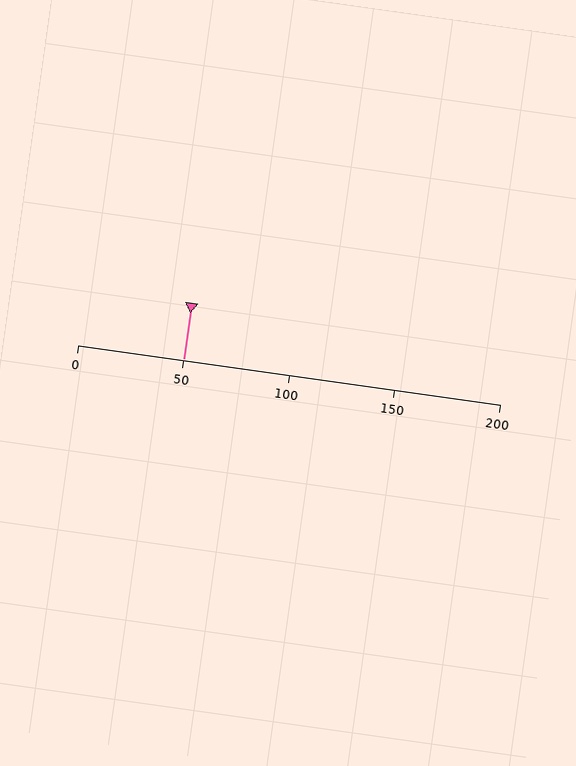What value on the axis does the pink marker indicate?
The marker indicates approximately 50.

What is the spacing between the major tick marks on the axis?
The major ticks are spaced 50 apart.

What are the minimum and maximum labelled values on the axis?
The axis runs from 0 to 200.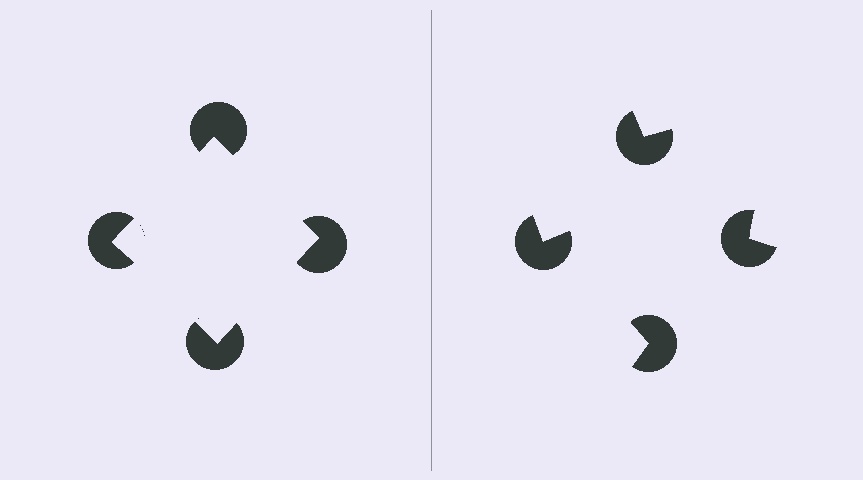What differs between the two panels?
The pac-man discs are positioned identically on both sides; only the wedge orientations differ. On the left they align to a square; on the right they are misaligned.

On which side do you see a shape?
An illusory square appears on the left side. On the right side the wedge cuts are rotated, so no coherent shape forms.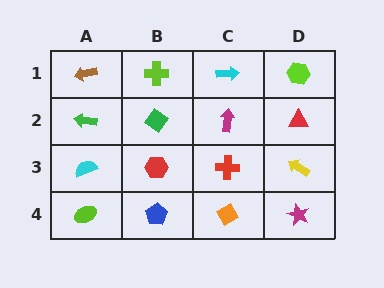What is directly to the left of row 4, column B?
A lime ellipse.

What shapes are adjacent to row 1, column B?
A green diamond (row 2, column B), a brown arrow (row 1, column A), a cyan arrow (row 1, column C).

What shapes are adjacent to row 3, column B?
A green diamond (row 2, column B), a blue pentagon (row 4, column B), a cyan semicircle (row 3, column A), a red cross (row 3, column C).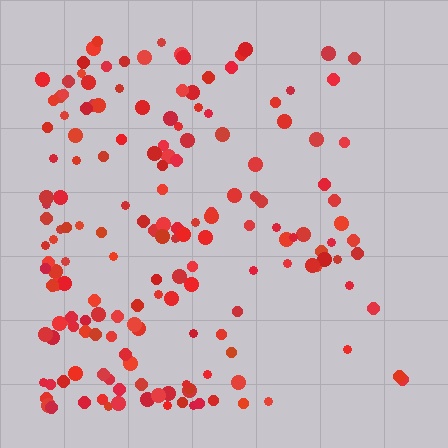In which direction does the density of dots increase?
From right to left, with the left side densest.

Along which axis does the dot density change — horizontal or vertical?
Horizontal.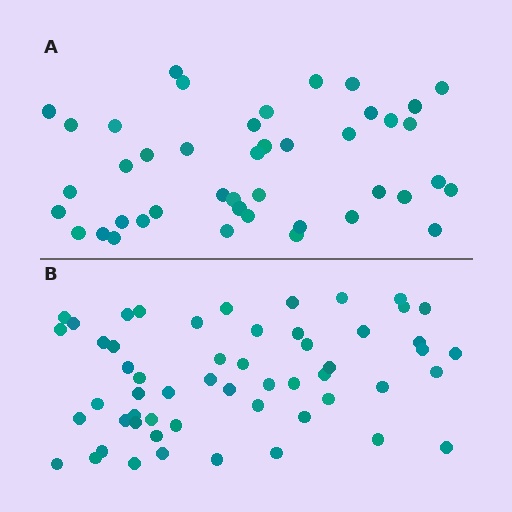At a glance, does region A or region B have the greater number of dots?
Region B (the bottom region) has more dots.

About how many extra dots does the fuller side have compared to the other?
Region B has roughly 12 or so more dots than region A.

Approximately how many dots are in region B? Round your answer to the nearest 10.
About 60 dots. (The exact count is 55, which rounds to 60.)